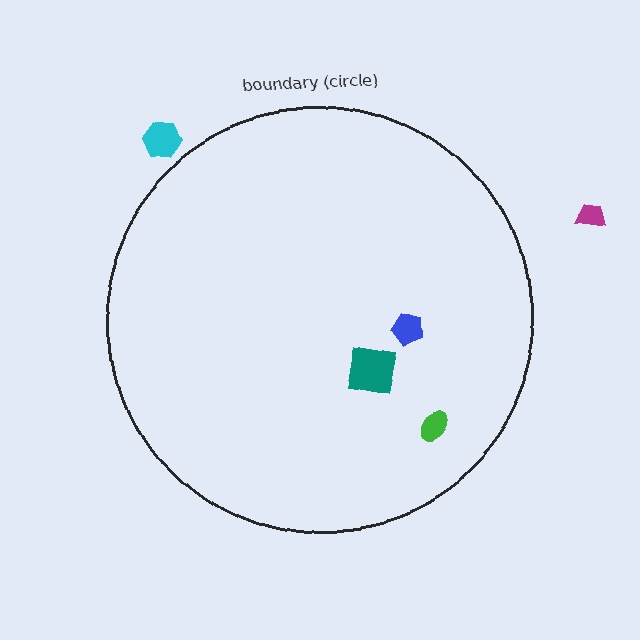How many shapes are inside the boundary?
3 inside, 2 outside.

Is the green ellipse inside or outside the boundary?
Inside.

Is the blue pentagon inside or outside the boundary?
Inside.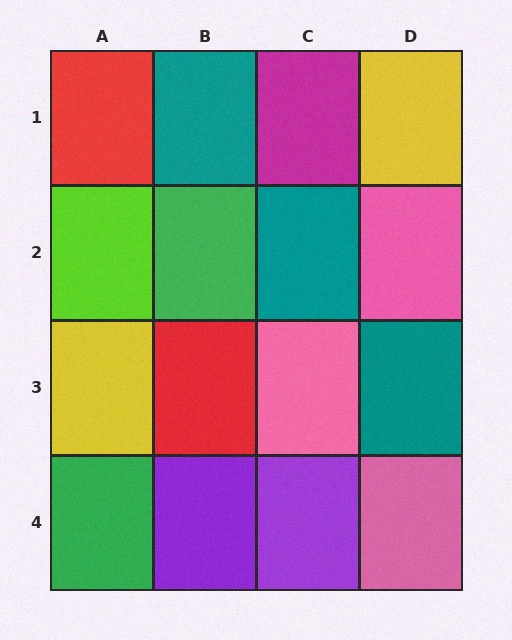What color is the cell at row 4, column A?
Green.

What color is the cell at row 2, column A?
Lime.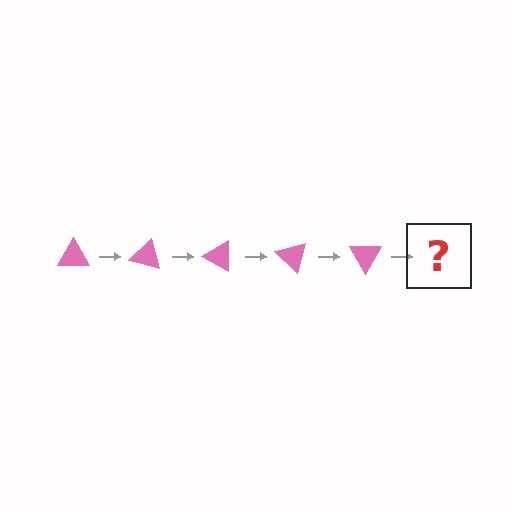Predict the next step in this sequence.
The next step is a pink triangle rotated 75 degrees.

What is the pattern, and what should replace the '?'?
The pattern is that the triangle rotates 15 degrees each step. The '?' should be a pink triangle rotated 75 degrees.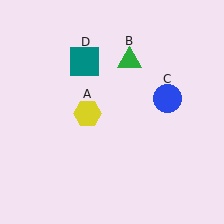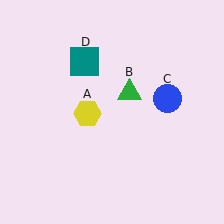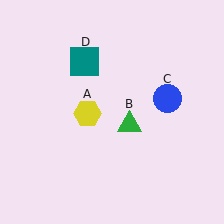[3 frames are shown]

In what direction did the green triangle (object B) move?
The green triangle (object B) moved down.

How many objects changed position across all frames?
1 object changed position: green triangle (object B).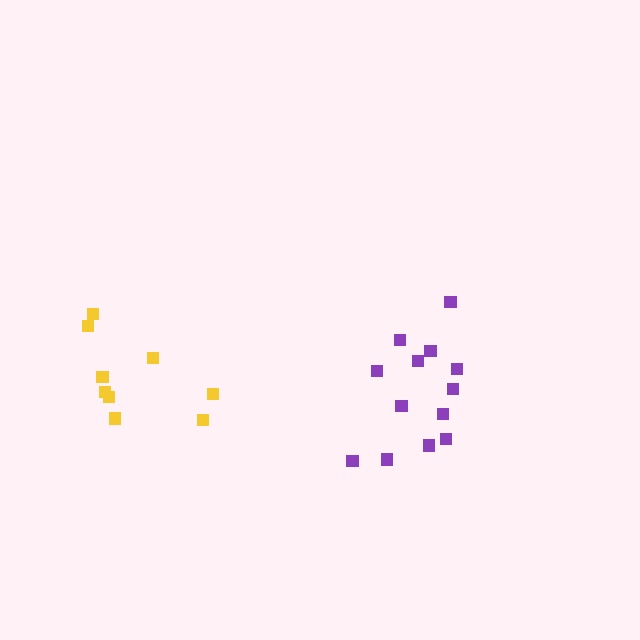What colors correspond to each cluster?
The clusters are colored: purple, yellow.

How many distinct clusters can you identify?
There are 2 distinct clusters.